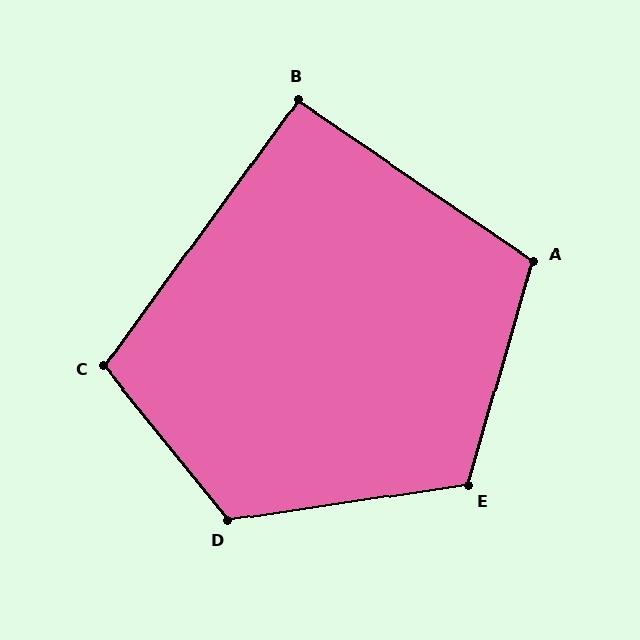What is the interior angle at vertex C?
Approximately 105 degrees (obtuse).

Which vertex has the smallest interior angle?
B, at approximately 92 degrees.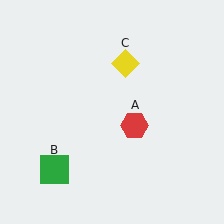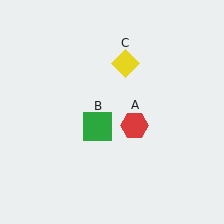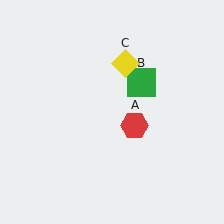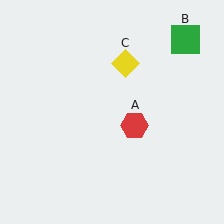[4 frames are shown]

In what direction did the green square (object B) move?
The green square (object B) moved up and to the right.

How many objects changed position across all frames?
1 object changed position: green square (object B).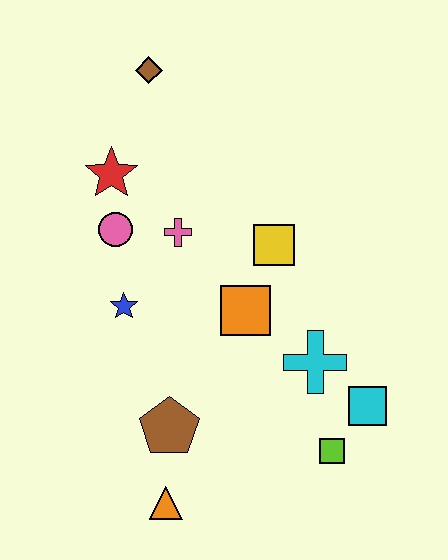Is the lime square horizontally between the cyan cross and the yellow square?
No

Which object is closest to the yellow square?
The orange square is closest to the yellow square.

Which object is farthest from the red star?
The lime square is farthest from the red star.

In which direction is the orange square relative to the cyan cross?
The orange square is to the left of the cyan cross.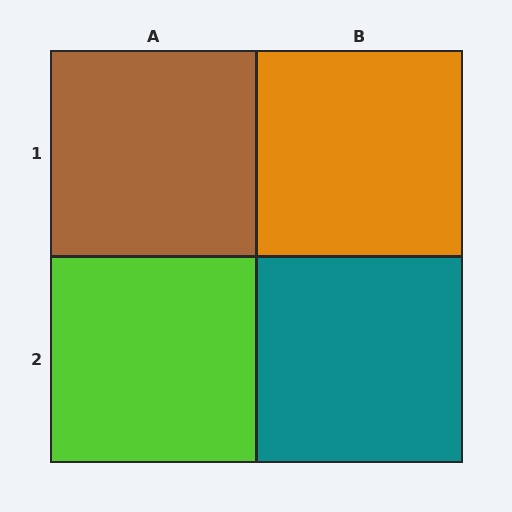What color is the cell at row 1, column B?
Orange.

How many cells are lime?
1 cell is lime.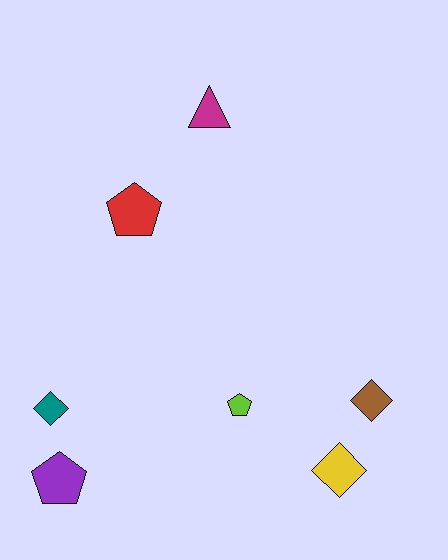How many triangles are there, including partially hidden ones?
There is 1 triangle.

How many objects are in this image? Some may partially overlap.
There are 7 objects.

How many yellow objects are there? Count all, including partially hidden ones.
There is 1 yellow object.